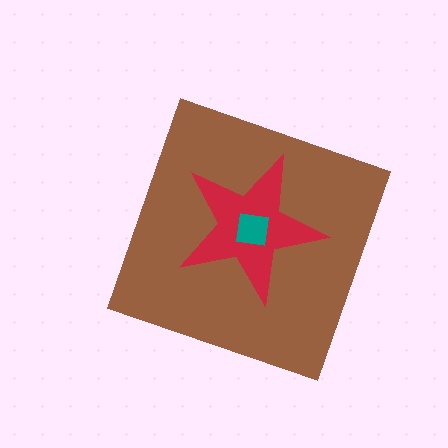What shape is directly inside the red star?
The teal square.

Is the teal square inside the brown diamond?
Yes.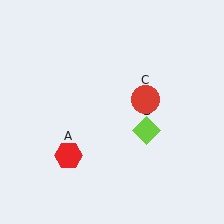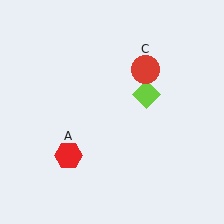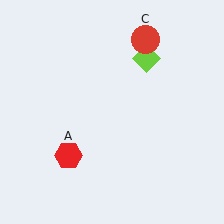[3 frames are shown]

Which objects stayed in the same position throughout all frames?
Red hexagon (object A) remained stationary.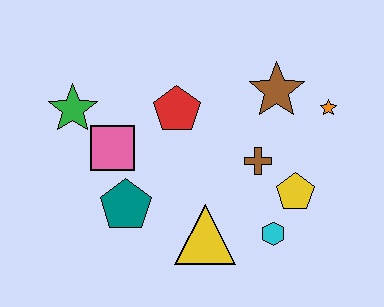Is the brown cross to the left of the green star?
No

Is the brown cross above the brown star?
No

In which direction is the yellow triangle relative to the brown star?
The yellow triangle is below the brown star.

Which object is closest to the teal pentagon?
The pink square is closest to the teal pentagon.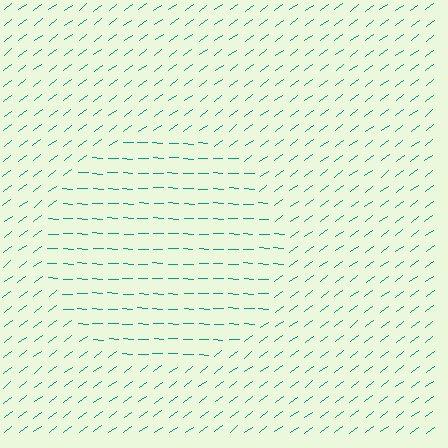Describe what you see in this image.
The image is filled with small teal line segments. A circle region in the image has lines oriented differently from the surrounding lines, creating a visible texture boundary.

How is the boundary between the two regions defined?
The boundary is defined purely by a change in line orientation (approximately 40 degrees difference). All lines are the same color and thickness.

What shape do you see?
I see a circle.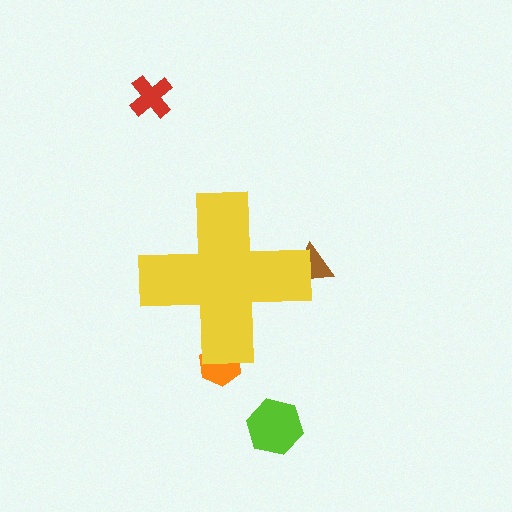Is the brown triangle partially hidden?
Yes, the brown triangle is partially hidden behind the yellow cross.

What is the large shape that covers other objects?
A yellow cross.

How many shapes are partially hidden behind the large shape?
2 shapes are partially hidden.